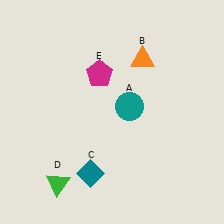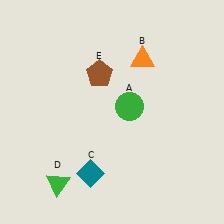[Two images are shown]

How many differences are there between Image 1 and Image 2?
There are 2 differences between the two images.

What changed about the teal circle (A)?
In Image 1, A is teal. In Image 2, it changed to green.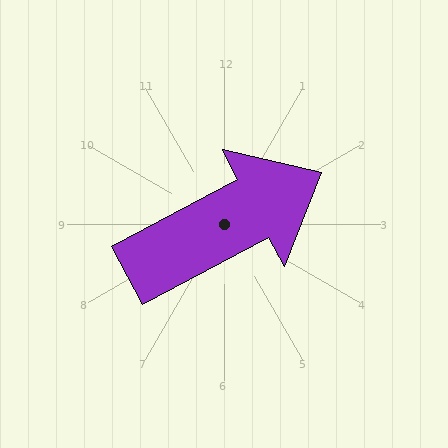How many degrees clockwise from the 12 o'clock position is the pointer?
Approximately 62 degrees.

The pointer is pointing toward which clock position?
Roughly 2 o'clock.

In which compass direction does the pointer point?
Northeast.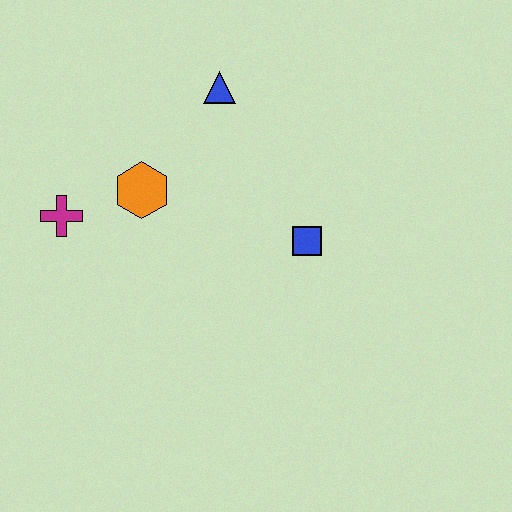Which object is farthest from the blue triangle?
The magenta cross is farthest from the blue triangle.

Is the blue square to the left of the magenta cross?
No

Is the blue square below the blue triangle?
Yes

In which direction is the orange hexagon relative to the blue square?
The orange hexagon is to the left of the blue square.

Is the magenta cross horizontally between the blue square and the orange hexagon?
No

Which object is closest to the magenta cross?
The orange hexagon is closest to the magenta cross.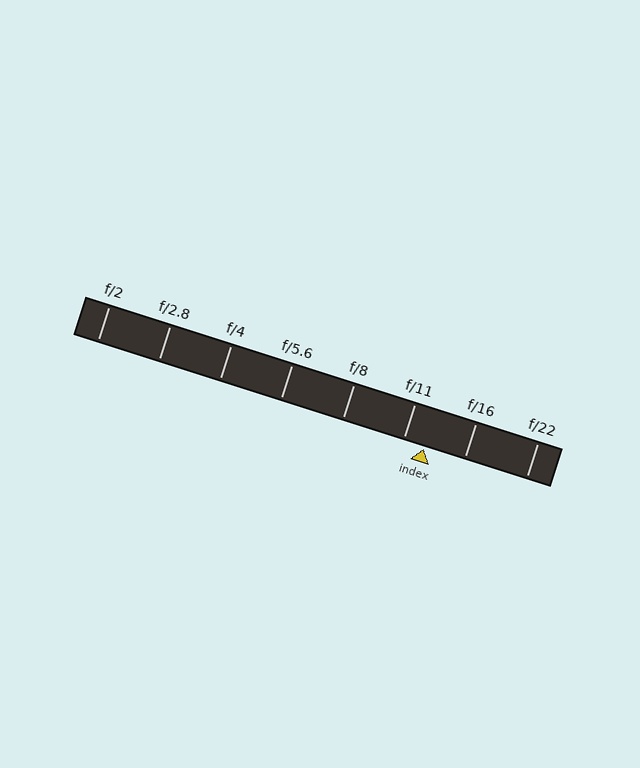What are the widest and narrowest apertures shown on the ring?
The widest aperture shown is f/2 and the narrowest is f/22.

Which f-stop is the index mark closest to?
The index mark is closest to f/11.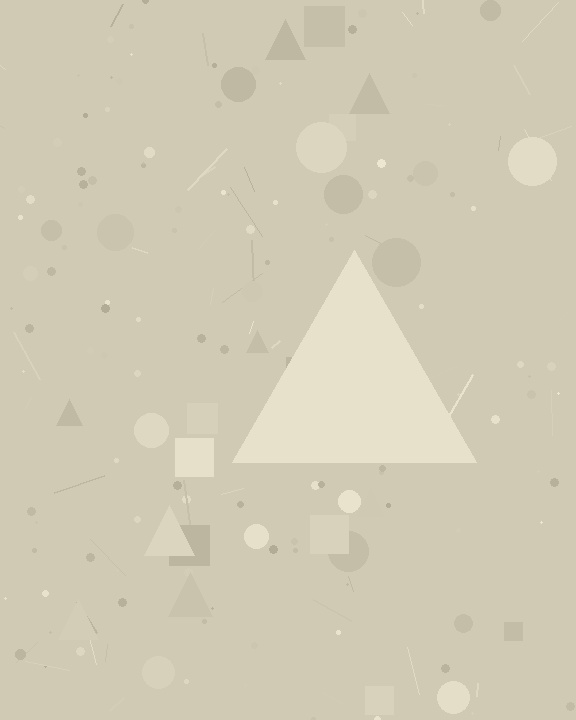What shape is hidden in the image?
A triangle is hidden in the image.